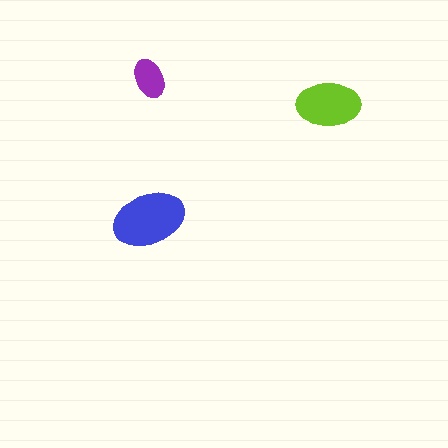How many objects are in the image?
There are 3 objects in the image.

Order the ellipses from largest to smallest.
the blue one, the lime one, the purple one.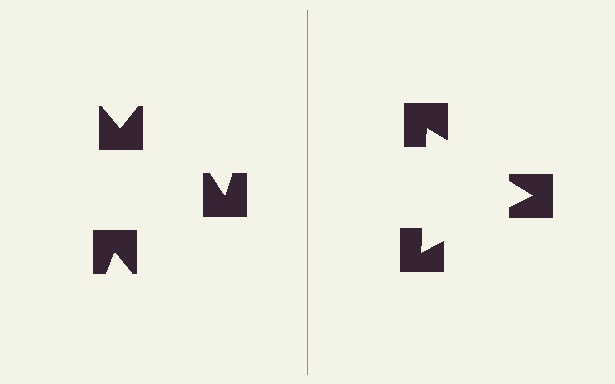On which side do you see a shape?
An illusory triangle appears on the right side. On the left side the wedge cuts are rotated, so no coherent shape forms.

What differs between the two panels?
The notched squares are positioned identically on both sides; only the wedge orientations differ. On the right they align to a triangle; on the left they are misaligned.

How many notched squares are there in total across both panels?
6 — 3 on each side.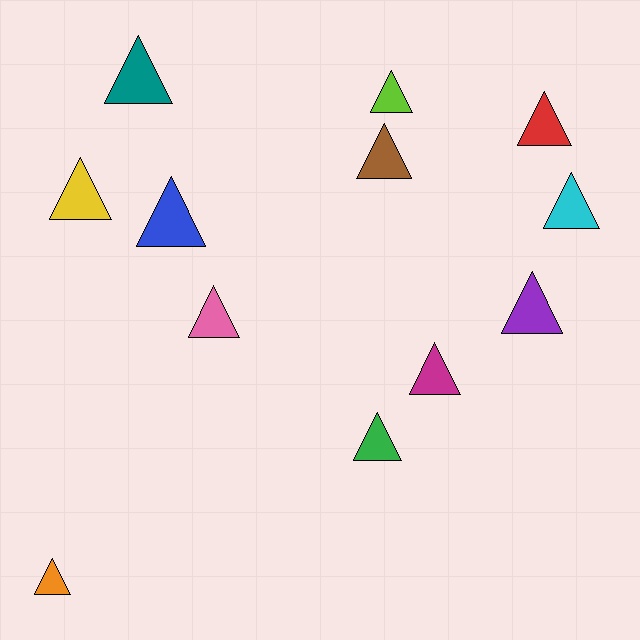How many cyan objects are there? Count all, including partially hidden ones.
There is 1 cyan object.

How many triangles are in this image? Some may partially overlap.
There are 12 triangles.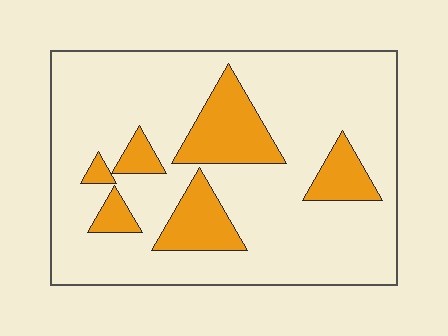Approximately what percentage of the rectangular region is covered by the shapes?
Approximately 20%.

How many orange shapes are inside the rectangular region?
6.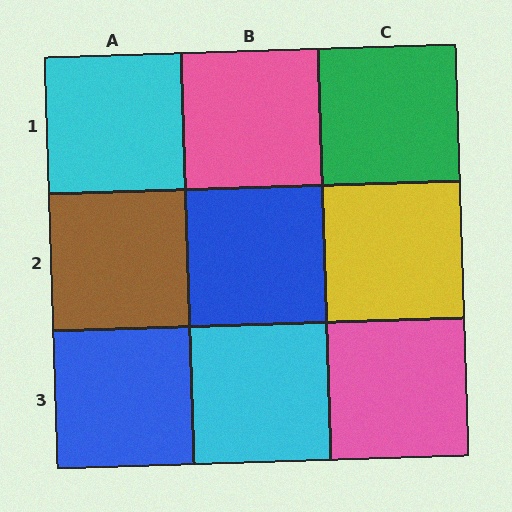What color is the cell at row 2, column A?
Brown.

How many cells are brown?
1 cell is brown.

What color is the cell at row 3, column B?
Cyan.